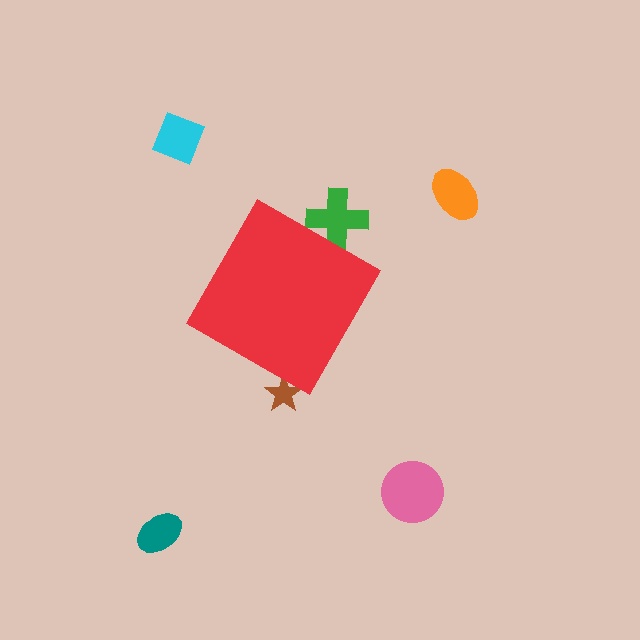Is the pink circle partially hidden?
No, the pink circle is fully visible.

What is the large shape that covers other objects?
A red diamond.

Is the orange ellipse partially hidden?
No, the orange ellipse is fully visible.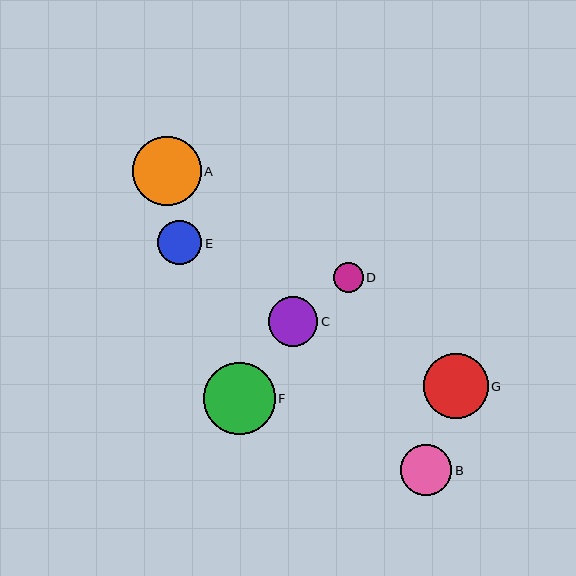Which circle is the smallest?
Circle D is the smallest with a size of approximately 30 pixels.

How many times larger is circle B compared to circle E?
Circle B is approximately 1.2 times the size of circle E.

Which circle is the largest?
Circle F is the largest with a size of approximately 71 pixels.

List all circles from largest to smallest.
From largest to smallest: F, A, G, B, C, E, D.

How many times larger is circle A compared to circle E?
Circle A is approximately 1.6 times the size of circle E.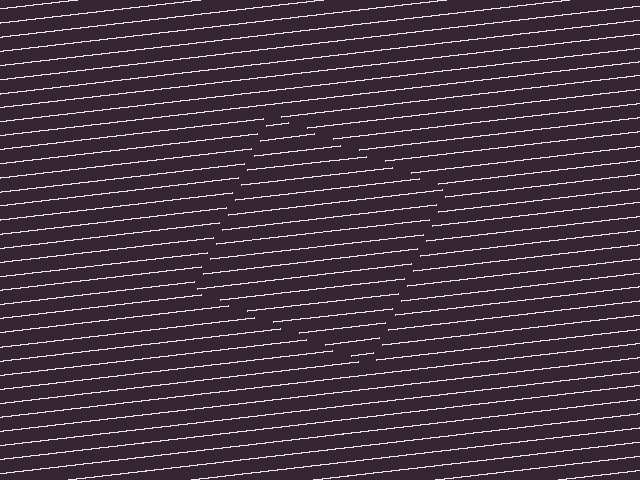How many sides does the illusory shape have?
4 sides — the line-ends trace a square.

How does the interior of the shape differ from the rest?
The interior of the shape contains the same grating, shifted by half a period — the contour is defined by the phase discontinuity where line-ends from the inner and outer gratings abut.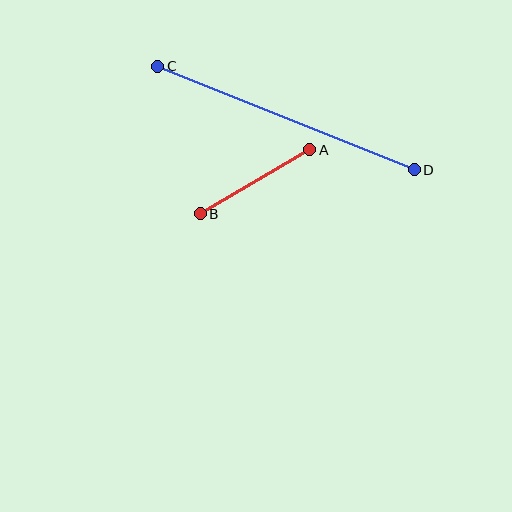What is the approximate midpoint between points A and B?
The midpoint is at approximately (255, 182) pixels.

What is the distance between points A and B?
The distance is approximately 127 pixels.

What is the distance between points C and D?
The distance is approximately 277 pixels.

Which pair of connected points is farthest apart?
Points C and D are farthest apart.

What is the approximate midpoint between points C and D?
The midpoint is at approximately (286, 118) pixels.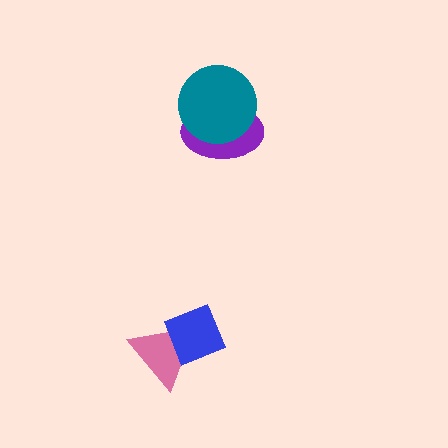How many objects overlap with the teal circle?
1 object overlaps with the teal circle.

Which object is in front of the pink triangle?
The blue diamond is in front of the pink triangle.